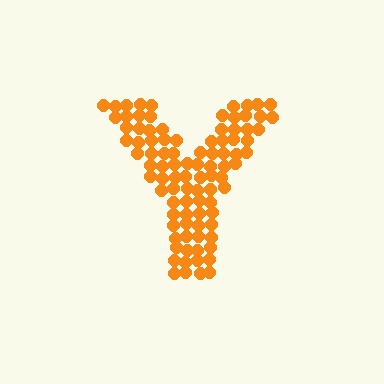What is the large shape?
The large shape is the letter Y.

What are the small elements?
The small elements are circles.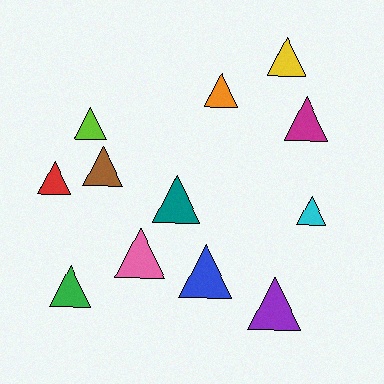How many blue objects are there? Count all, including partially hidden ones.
There is 1 blue object.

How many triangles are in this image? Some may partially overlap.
There are 12 triangles.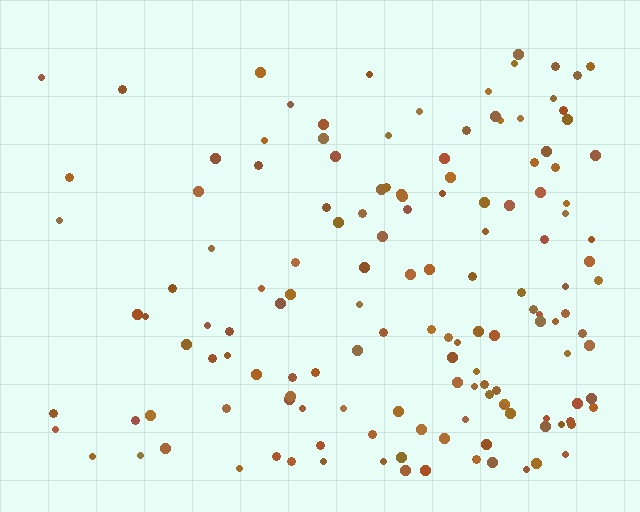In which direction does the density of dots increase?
From left to right, with the right side densest.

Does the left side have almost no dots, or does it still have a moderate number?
Still a moderate number, just noticeably fewer than the right.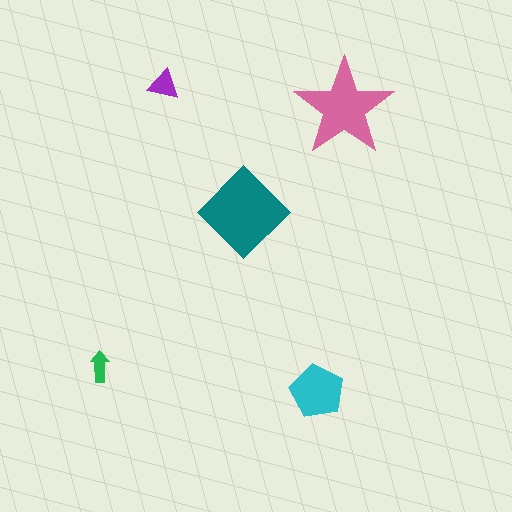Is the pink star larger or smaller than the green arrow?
Larger.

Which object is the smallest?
The green arrow.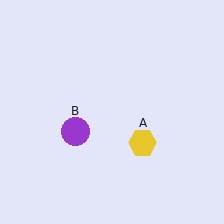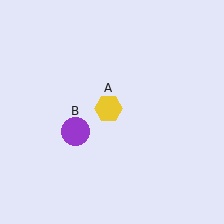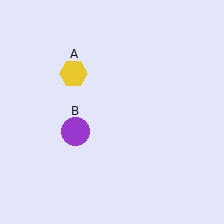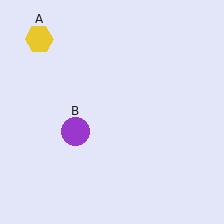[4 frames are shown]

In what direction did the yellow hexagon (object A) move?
The yellow hexagon (object A) moved up and to the left.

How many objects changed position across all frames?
1 object changed position: yellow hexagon (object A).